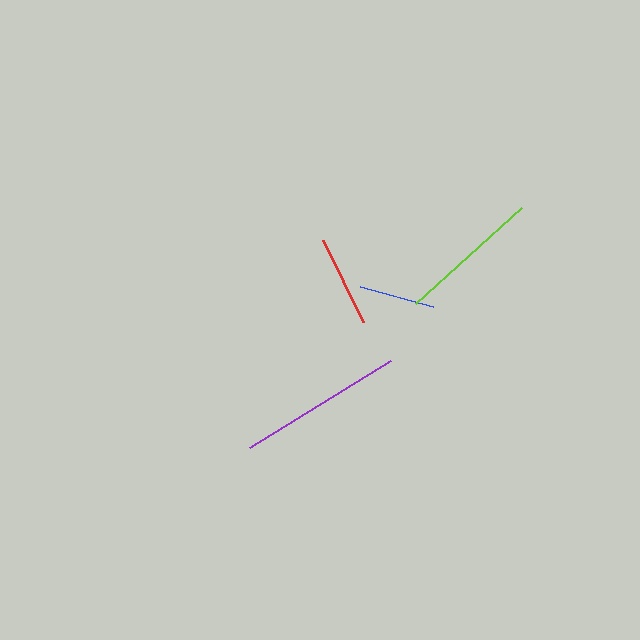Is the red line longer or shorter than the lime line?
The lime line is longer than the red line.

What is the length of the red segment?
The red segment is approximately 91 pixels long.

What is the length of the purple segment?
The purple segment is approximately 166 pixels long.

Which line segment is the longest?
The purple line is the longest at approximately 166 pixels.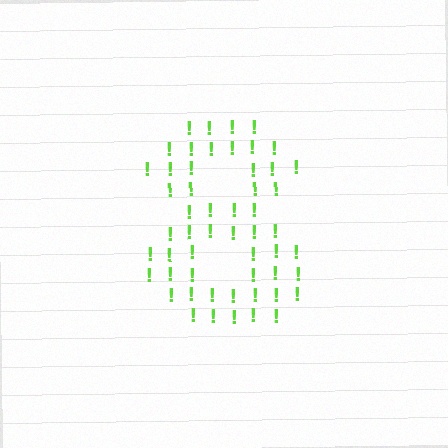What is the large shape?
The large shape is the digit 8.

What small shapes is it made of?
It is made of small exclamation marks.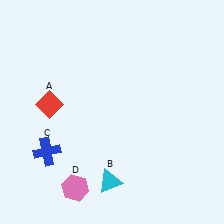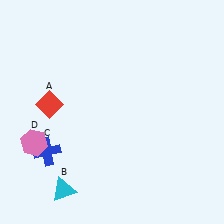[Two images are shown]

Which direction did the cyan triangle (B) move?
The cyan triangle (B) moved left.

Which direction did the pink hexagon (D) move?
The pink hexagon (D) moved up.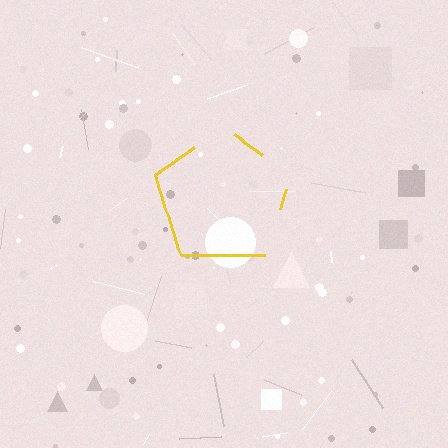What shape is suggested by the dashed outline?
The dashed outline suggests a pentagon.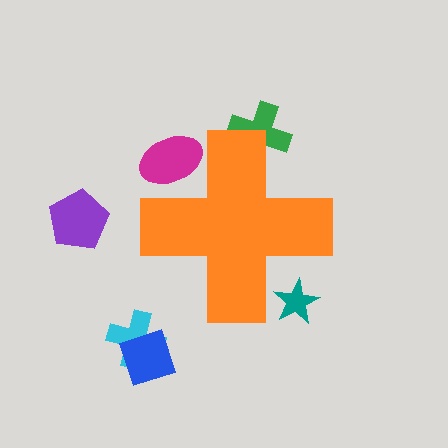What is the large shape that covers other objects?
An orange cross.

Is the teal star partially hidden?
Yes, the teal star is partially hidden behind the orange cross.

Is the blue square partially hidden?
No, the blue square is fully visible.